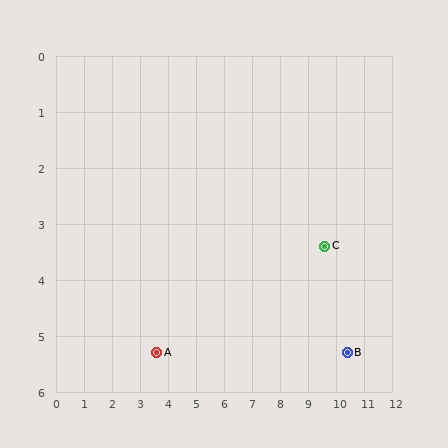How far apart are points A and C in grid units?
Points A and C are about 6.3 grid units apart.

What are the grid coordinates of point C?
Point C is at approximately (9.6, 3.4).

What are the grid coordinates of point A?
Point A is at approximately (3.6, 5.3).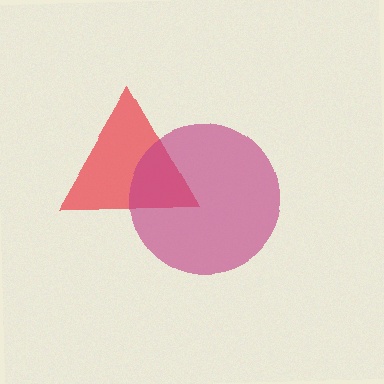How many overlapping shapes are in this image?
There are 2 overlapping shapes in the image.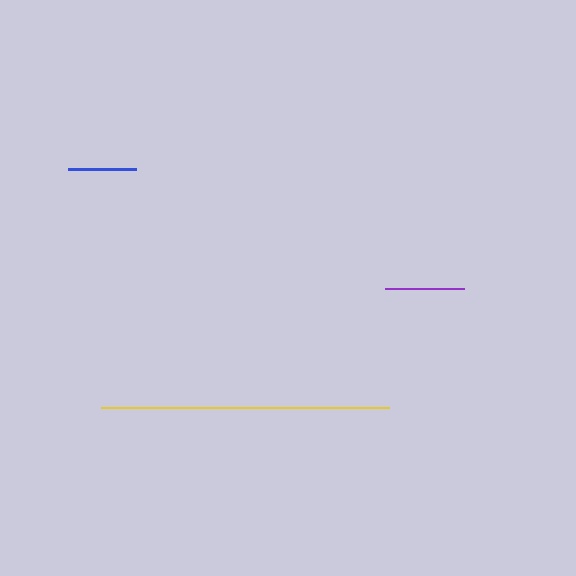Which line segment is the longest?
The yellow line is the longest at approximately 288 pixels.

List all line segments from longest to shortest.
From longest to shortest: yellow, purple, blue.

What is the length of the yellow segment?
The yellow segment is approximately 288 pixels long.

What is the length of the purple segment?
The purple segment is approximately 79 pixels long.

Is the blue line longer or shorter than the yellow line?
The yellow line is longer than the blue line.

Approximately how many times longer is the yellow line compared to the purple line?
The yellow line is approximately 3.6 times the length of the purple line.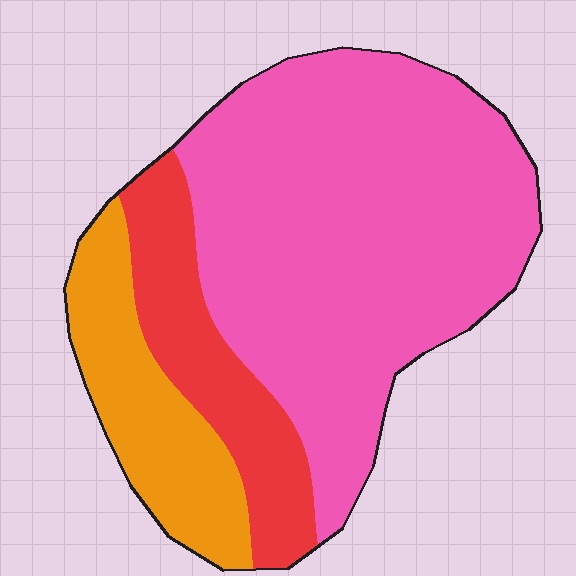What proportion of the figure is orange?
Orange covers roughly 20% of the figure.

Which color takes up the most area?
Pink, at roughly 65%.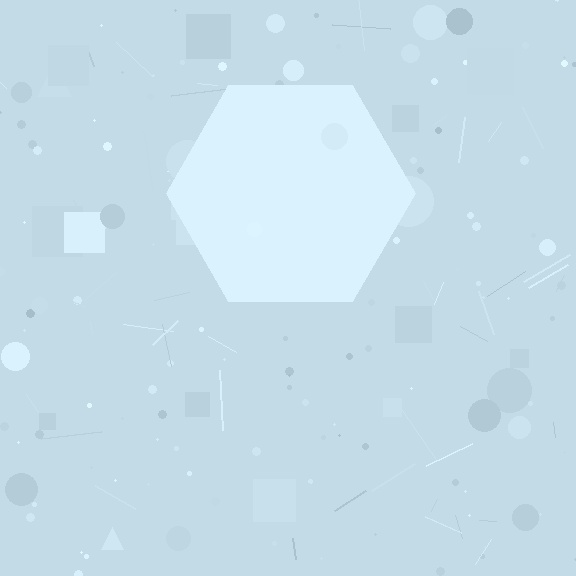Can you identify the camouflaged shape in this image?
The camouflaged shape is a hexagon.